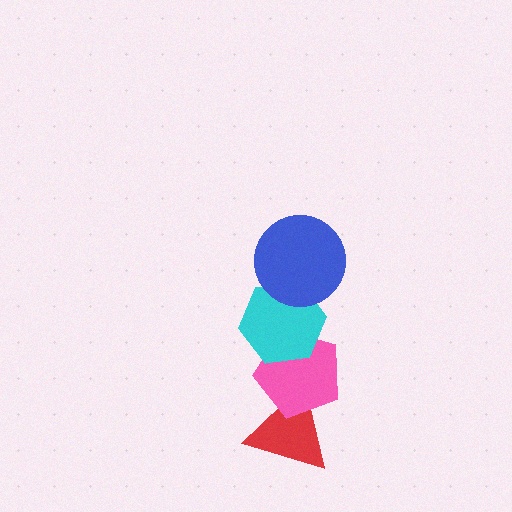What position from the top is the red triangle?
The red triangle is 4th from the top.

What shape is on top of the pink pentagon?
The cyan hexagon is on top of the pink pentagon.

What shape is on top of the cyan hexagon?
The blue circle is on top of the cyan hexagon.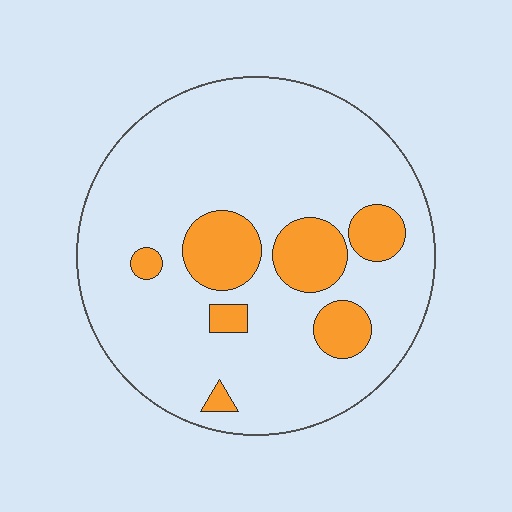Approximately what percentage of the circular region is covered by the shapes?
Approximately 15%.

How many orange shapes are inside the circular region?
7.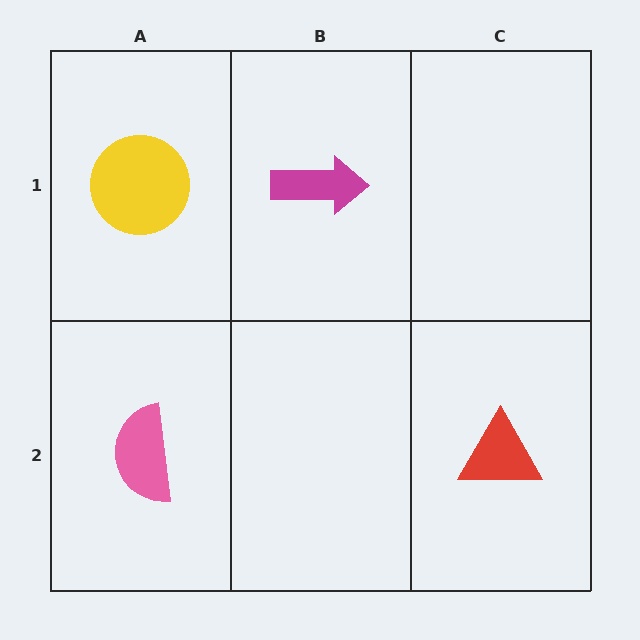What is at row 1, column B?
A magenta arrow.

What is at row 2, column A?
A pink semicircle.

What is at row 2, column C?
A red triangle.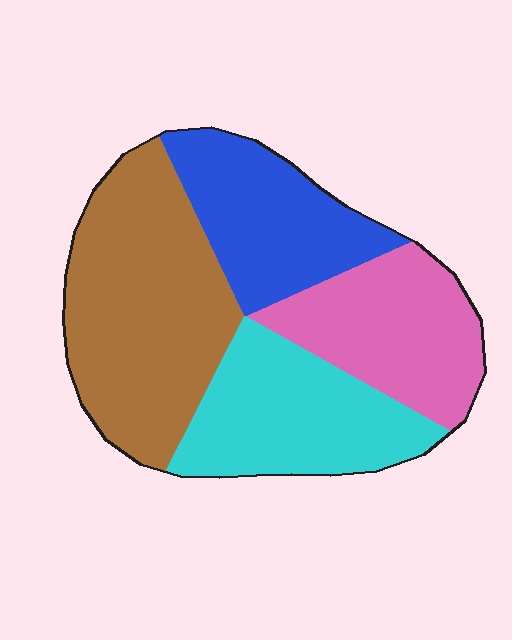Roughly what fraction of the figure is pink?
Pink takes up about one fifth (1/5) of the figure.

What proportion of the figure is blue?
Blue covers about 20% of the figure.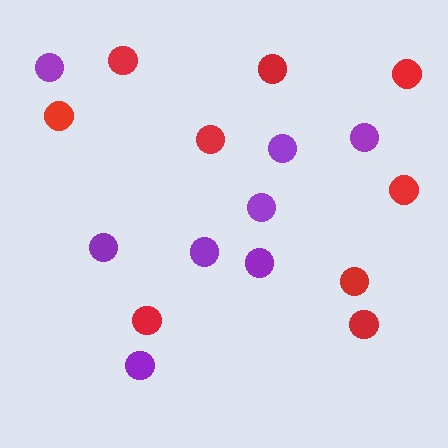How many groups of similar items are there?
There are 2 groups: one group of purple circles (8) and one group of red circles (9).